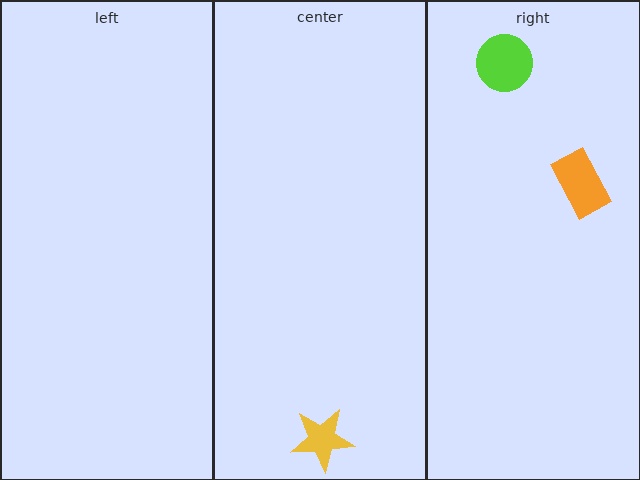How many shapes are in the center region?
1.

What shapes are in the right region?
The orange rectangle, the lime circle.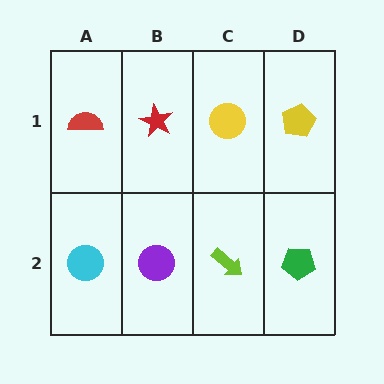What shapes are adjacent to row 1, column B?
A purple circle (row 2, column B), a red semicircle (row 1, column A), a yellow circle (row 1, column C).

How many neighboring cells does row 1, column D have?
2.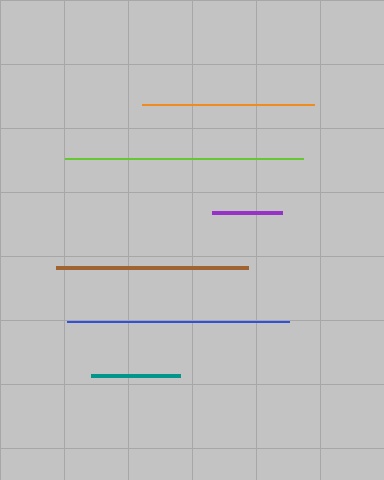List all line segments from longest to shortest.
From longest to shortest: lime, blue, brown, orange, teal, purple.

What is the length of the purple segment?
The purple segment is approximately 70 pixels long.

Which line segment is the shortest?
The purple line is the shortest at approximately 70 pixels.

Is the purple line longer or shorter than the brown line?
The brown line is longer than the purple line.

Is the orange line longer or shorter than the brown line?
The brown line is longer than the orange line.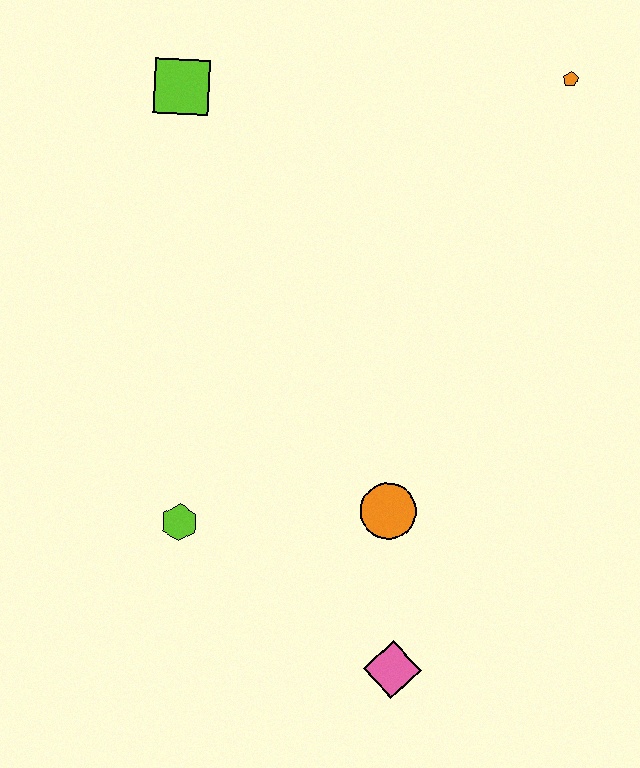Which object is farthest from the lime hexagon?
The orange pentagon is farthest from the lime hexagon.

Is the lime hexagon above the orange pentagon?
No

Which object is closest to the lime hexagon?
The orange circle is closest to the lime hexagon.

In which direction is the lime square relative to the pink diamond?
The lime square is above the pink diamond.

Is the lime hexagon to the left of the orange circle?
Yes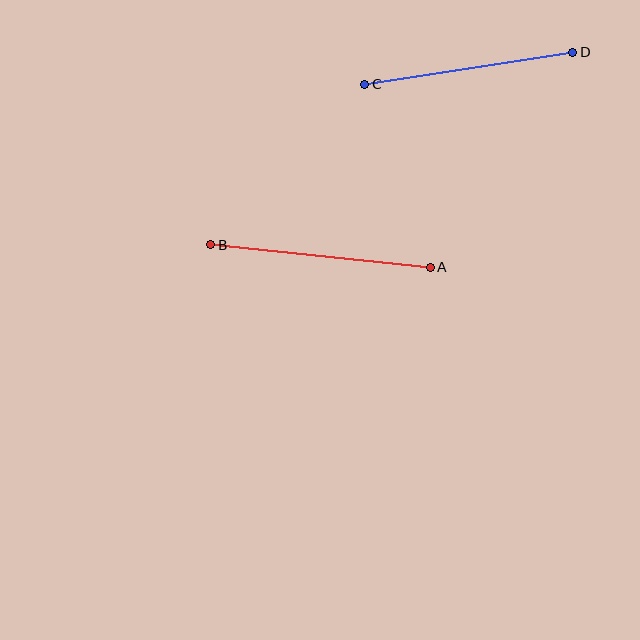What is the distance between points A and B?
The distance is approximately 221 pixels.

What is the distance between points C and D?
The distance is approximately 210 pixels.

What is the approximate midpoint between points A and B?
The midpoint is at approximately (320, 256) pixels.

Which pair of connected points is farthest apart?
Points A and B are farthest apart.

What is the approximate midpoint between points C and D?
The midpoint is at approximately (469, 68) pixels.